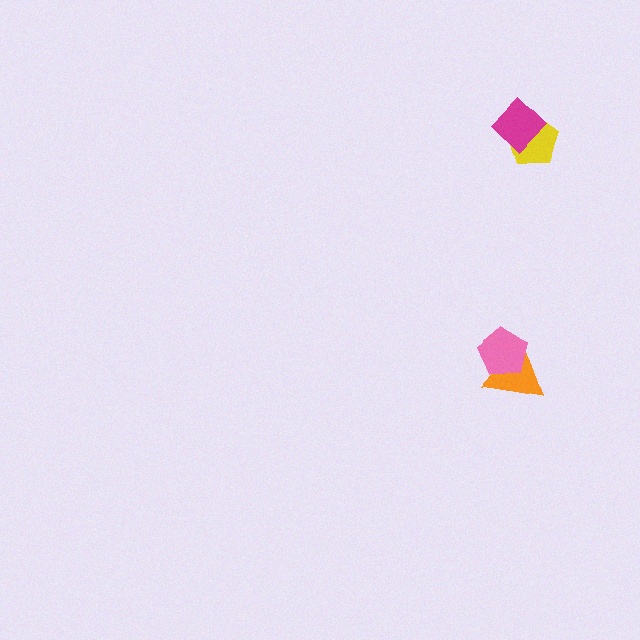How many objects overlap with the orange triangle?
1 object overlaps with the orange triangle.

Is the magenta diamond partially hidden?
No, no other shape covers it.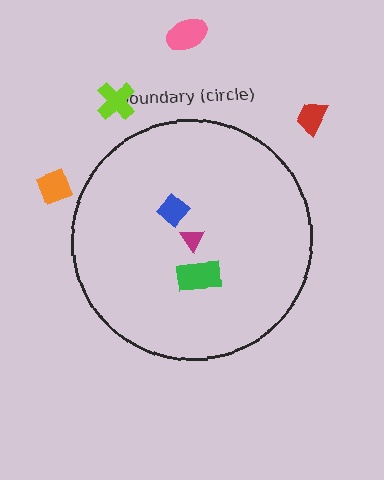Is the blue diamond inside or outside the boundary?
Inside.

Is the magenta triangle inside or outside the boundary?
Inside.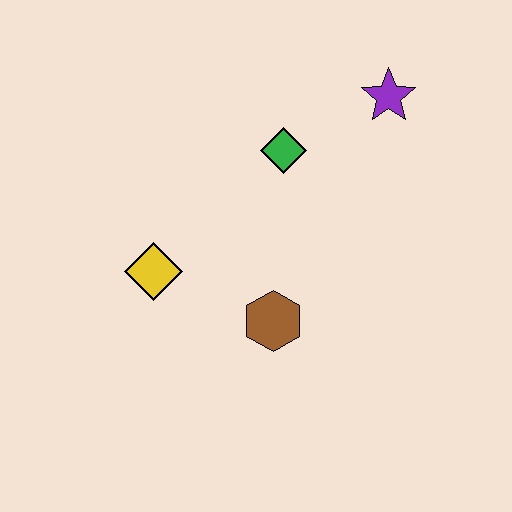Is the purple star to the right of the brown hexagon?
Yes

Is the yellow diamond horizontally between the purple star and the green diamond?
No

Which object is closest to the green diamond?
The purple star is closest to the green diamond.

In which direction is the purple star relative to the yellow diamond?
The purple star is to the right of the yellow diamond.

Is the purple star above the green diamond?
Yes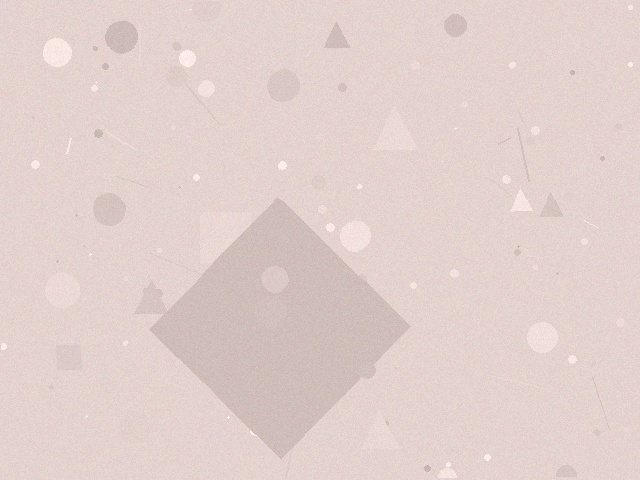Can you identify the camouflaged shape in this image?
The camouflaged shape is a diamond.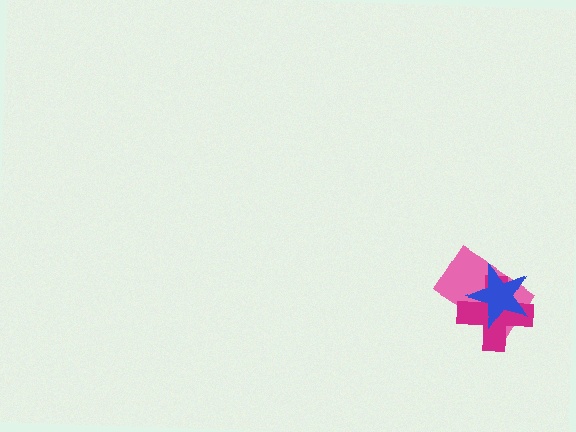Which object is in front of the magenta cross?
The blue star is in front of the magenta cross.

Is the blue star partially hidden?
No, no other shape covers it.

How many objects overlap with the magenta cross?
2 objects overlap with the magenta cross.